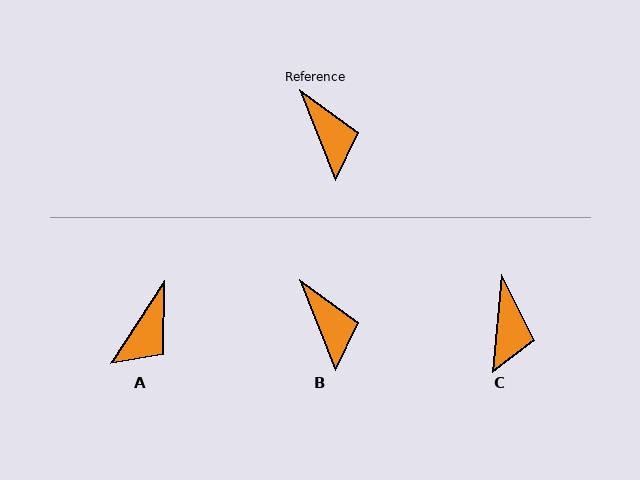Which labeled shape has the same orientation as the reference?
B.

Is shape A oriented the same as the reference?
No, it is off by about 55 degrees.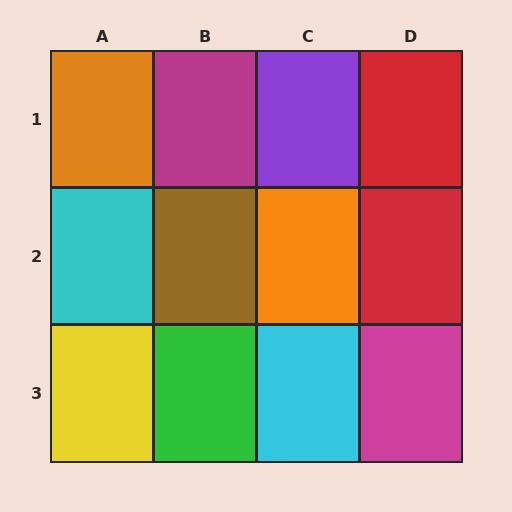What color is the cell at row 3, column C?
Cyan.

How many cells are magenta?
2 cells are magenta.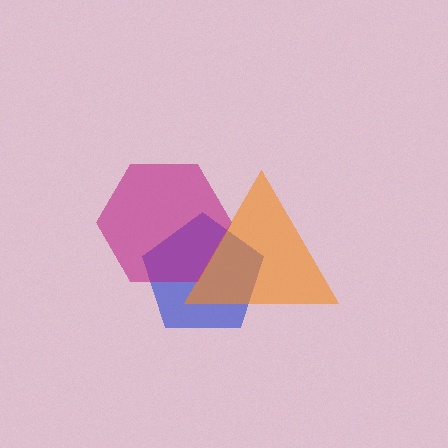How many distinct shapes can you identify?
There are 3 distinct shapes: a blue pentagon, an orange triangle, a magenta hexagon.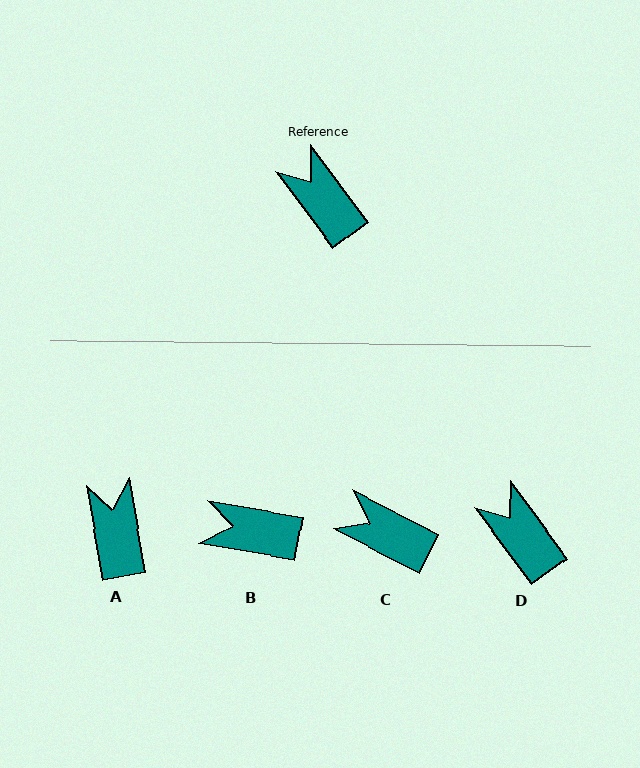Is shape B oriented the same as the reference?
No, it is off by about 44 degrees.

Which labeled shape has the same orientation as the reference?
D.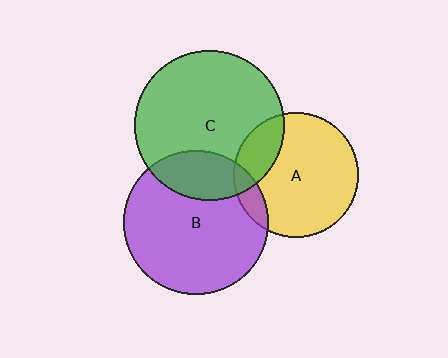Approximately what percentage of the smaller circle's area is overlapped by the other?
Approximately 10%.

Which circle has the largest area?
Circle C (green).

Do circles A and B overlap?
Yes.